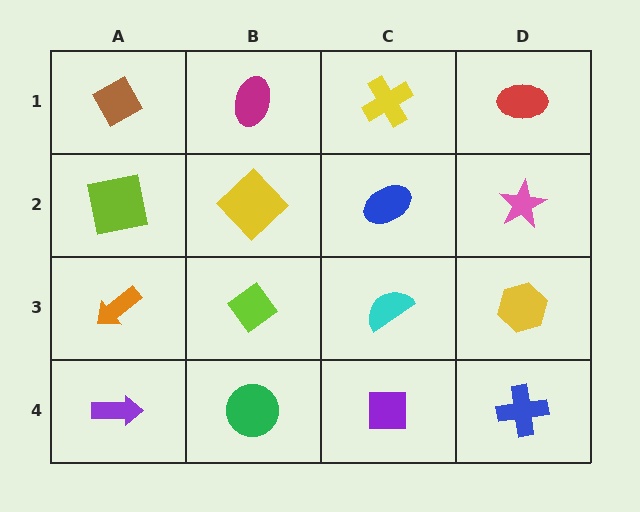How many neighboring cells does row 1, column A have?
2.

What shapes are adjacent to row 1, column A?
A lime square (row 2, column A), a magenta ellipse (row 1, column B).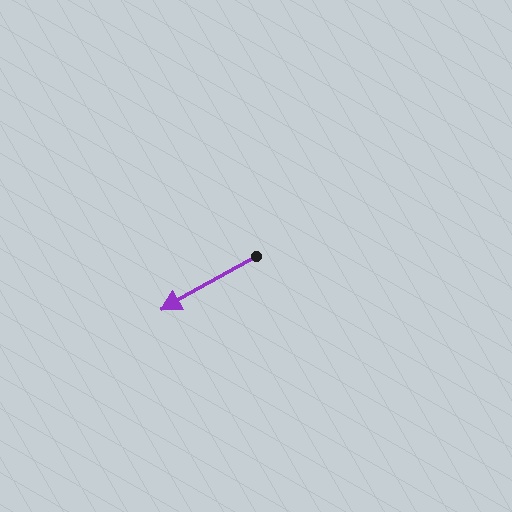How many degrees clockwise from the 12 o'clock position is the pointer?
Approximately 241 degrees.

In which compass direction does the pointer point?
Southwest.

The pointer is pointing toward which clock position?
Roughly 8 o'clock.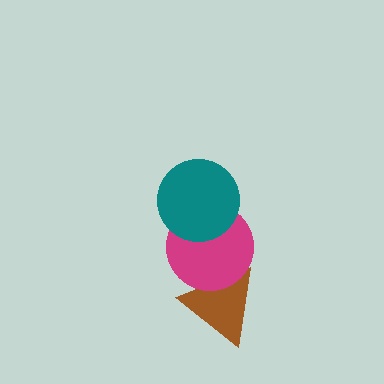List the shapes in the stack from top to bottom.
From top to bottom: the teal circle, the magenta circle, the brown triangle.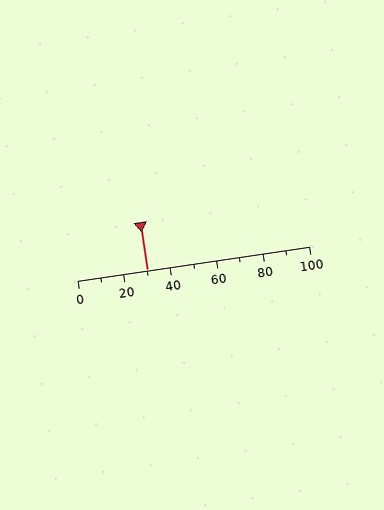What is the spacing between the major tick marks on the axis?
The major ticks are spaced 20 apart.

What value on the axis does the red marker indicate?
The marker indicates approximately 30.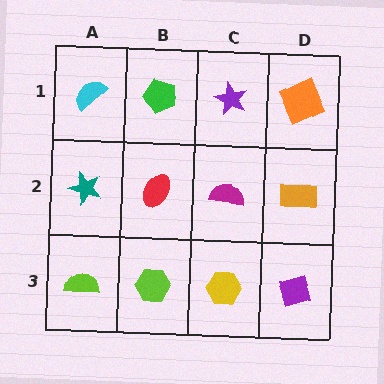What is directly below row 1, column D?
An orange rectangle.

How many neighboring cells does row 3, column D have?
2.